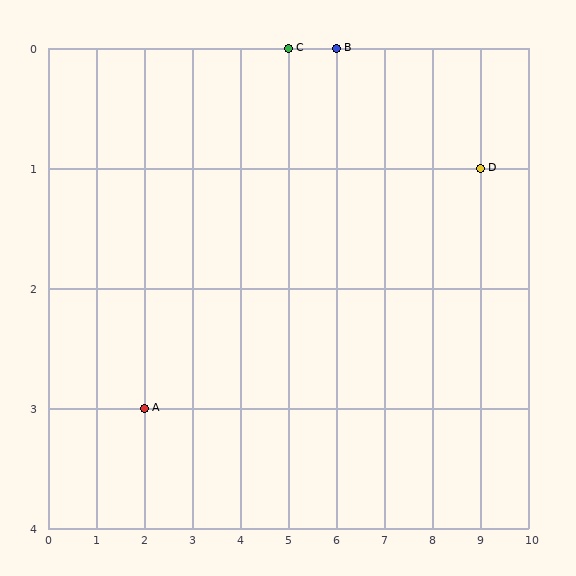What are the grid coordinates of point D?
Point D is at grid coordinates (9, 1).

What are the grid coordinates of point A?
Point A is at grid coordinates (2, 3).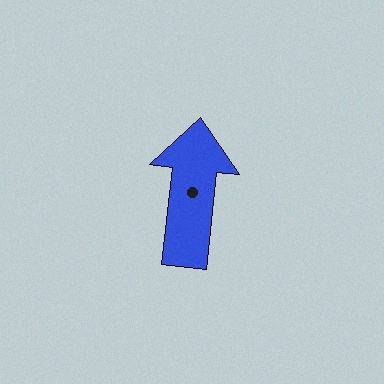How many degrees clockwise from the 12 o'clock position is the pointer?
Approximately 6 degrees.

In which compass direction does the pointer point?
North.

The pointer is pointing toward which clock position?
Roughly 12 o'clock.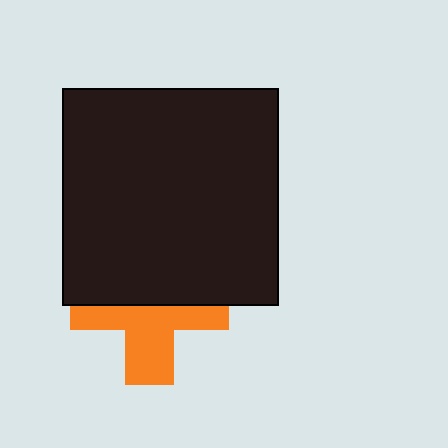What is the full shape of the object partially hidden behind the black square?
The partially hidden object is an orange cross.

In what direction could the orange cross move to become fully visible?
The orange cross could move down. That would shift it out from behind the black square entirely.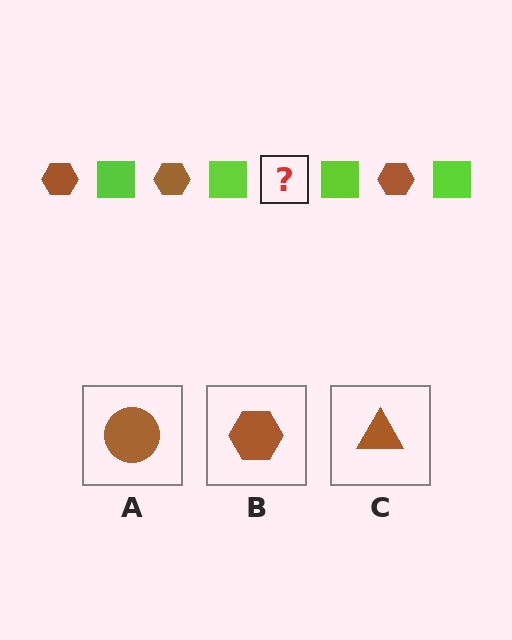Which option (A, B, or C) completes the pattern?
B.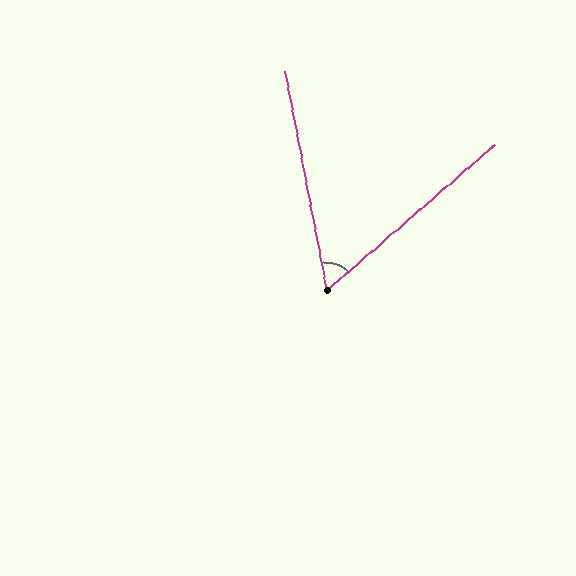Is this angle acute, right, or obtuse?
It is acute.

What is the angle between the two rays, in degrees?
Approximately 60 degrees.